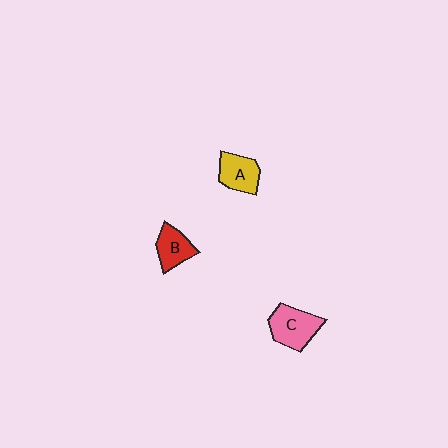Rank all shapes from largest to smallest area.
From largest to smallest: C (pink), A (yellow), B (red).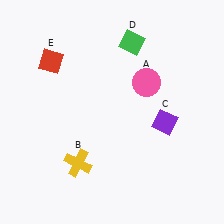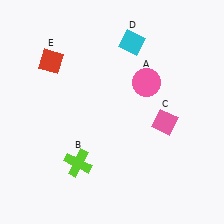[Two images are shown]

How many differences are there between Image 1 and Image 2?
There are 3 differences between the two images.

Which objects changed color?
B changed from yellow to lime. C changed from purple to pink. D changed from green to cyan.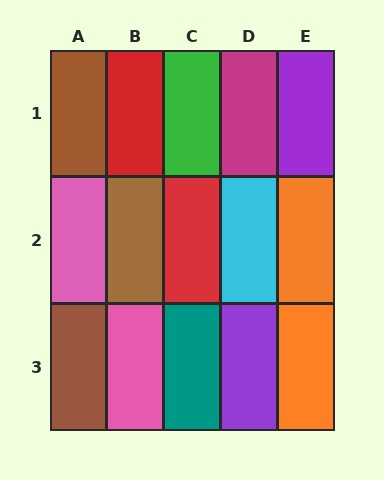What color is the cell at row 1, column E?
Purple.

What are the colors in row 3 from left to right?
Brown, pink, teal, purple, orange.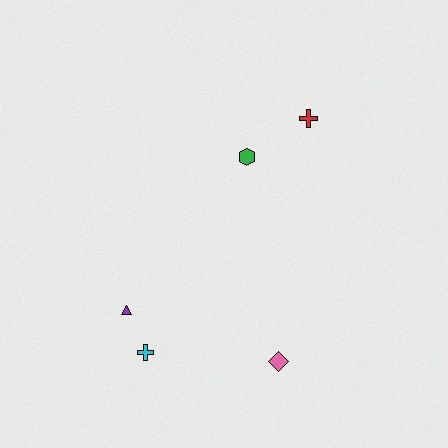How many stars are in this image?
There are no stars.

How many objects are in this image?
There are 5 objects.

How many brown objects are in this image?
There are no brown objects.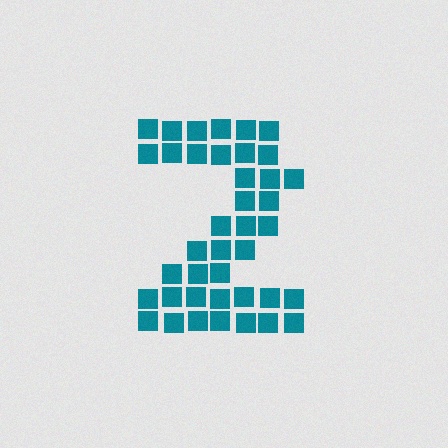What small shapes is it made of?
It is made of small squares.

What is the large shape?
The large shape is the digit 2.